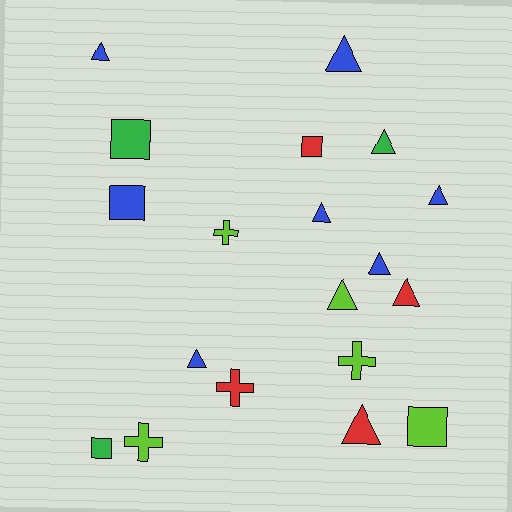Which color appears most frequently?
Blue, with 7 objects.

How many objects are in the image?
There are 19 objects.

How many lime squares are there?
There is 1 lime square.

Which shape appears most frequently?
Triangle, with 10 objects.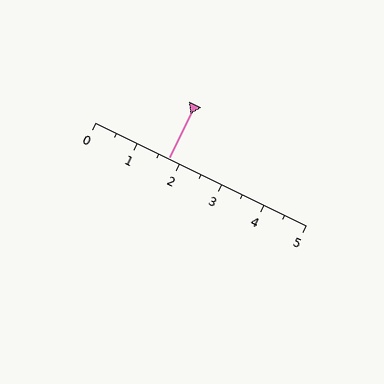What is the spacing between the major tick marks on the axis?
The major ticks are spaced 1 apart.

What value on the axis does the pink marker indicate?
The marker indicates approximately 1.8.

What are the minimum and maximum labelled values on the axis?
The axis runs from 0 to 5.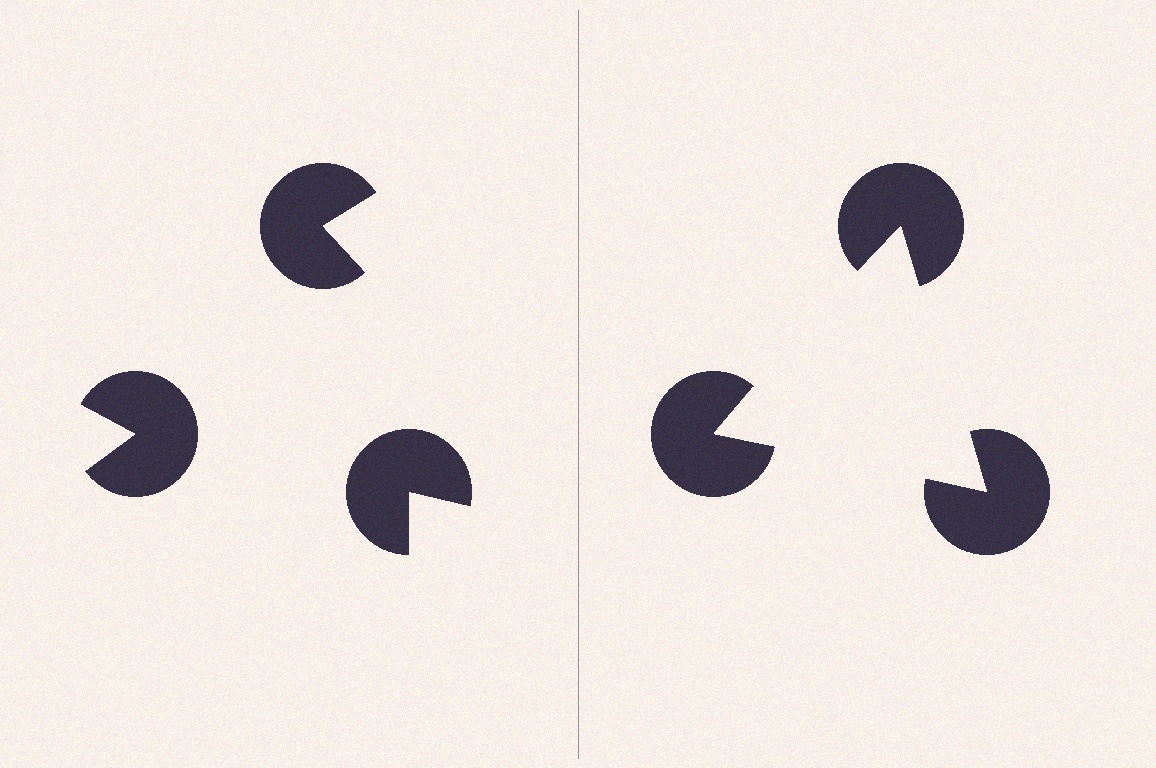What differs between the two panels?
The pac-man discs are positioned identically on both sides; only the wedge orientations differ. On the right they align to a triangle; on the left they are misaligned.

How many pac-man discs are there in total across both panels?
6 — 3 on each side.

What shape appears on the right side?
An illusory triangle.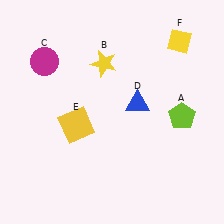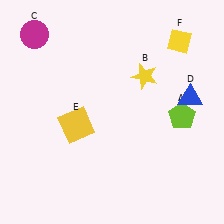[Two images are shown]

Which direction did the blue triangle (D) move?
The blue triangle (D) moved right.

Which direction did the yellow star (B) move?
The yellow star (B) moved right.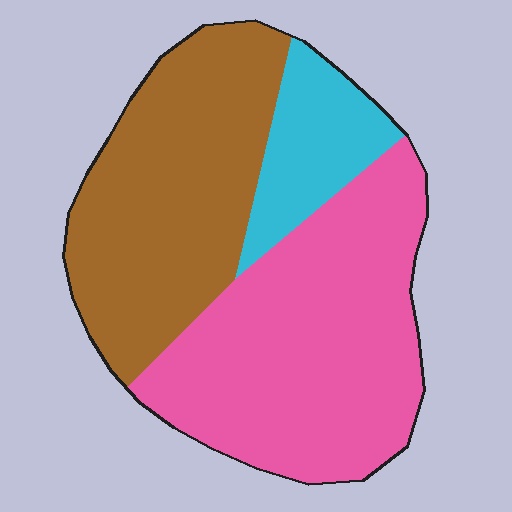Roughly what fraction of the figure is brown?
Brown takes up between a quarter and a half of the figure.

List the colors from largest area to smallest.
From largest to smallest: pink, brown, cyan.